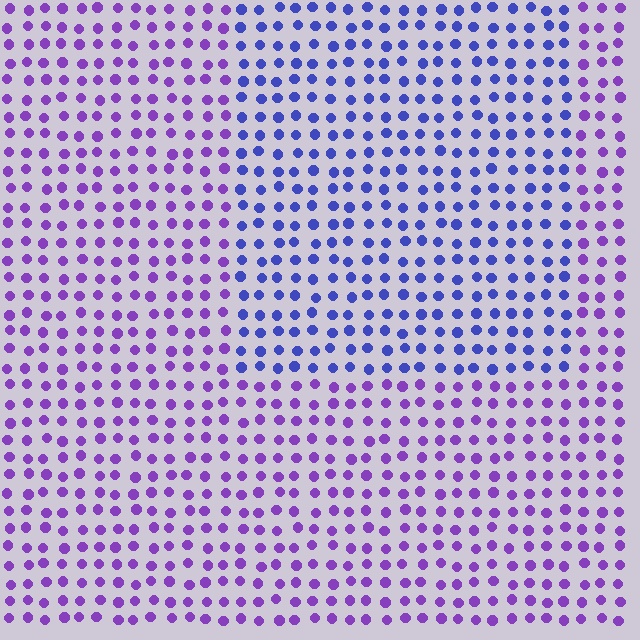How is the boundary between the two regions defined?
The boundary is defined purely by a slight shift in hue (about 39 degrees). Spacing, size, and orientation are identical on both sides.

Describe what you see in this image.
The image is filled with small purple elements in a uniform arrangement. A rectangle-shaped region is visible where the elements are tinted to a slightly different hue, forming a subtle color boundary.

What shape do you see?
I see a rectangle.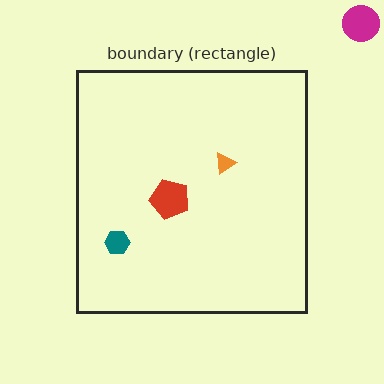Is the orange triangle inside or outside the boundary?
Inside.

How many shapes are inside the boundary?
3 inside, 1 outside.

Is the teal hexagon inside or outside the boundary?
Inside.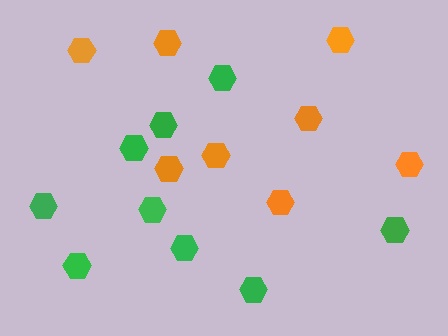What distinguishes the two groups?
There are 2 groups: one group of orange hexagons (8) and one group of green hexagons (9).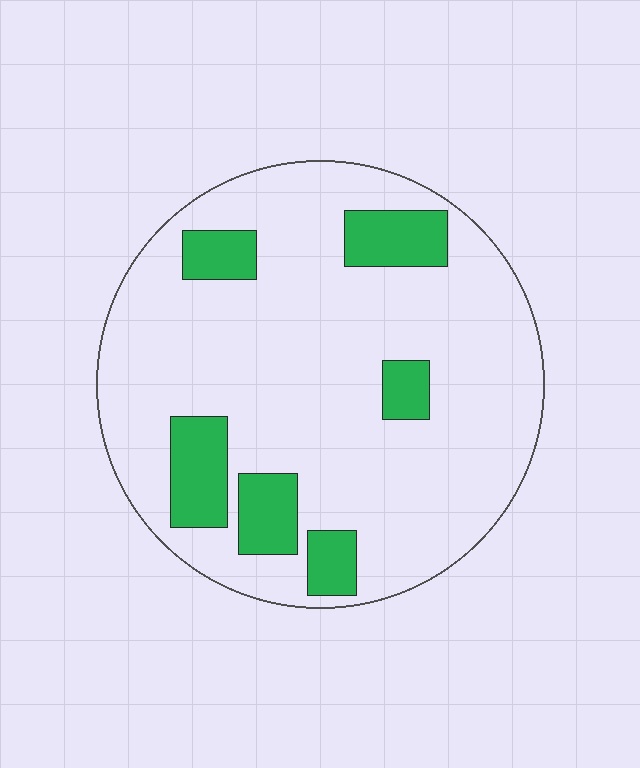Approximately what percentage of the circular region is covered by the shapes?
Approximately 15%.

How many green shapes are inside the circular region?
6.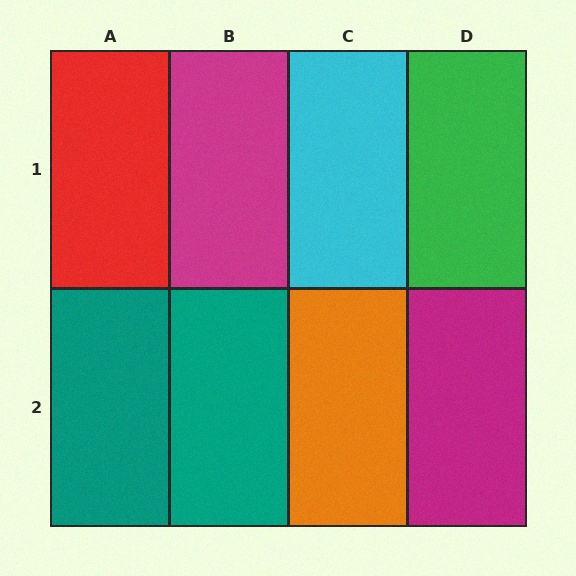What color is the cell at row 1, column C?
Cyan.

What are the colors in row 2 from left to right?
Teal, teal, orange, magenta.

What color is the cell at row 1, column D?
Green.